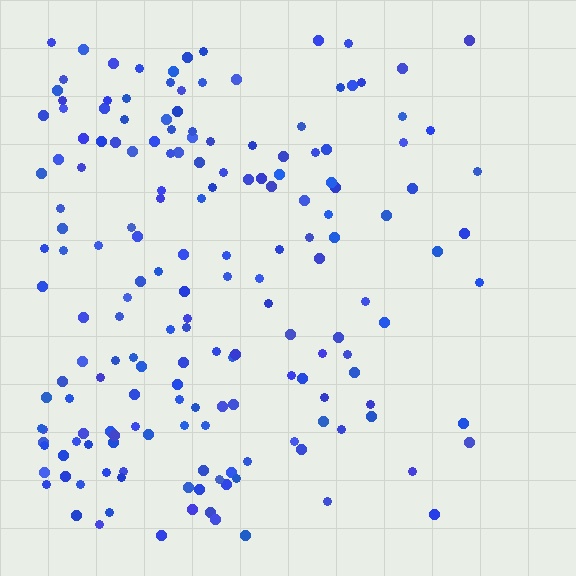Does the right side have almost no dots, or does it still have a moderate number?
Still a moderate number, just noticeably fewer than the left.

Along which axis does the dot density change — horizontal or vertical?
Horizontal.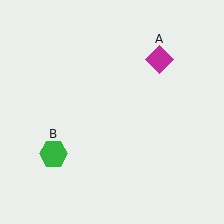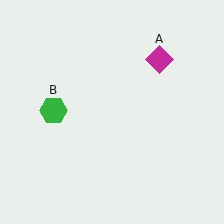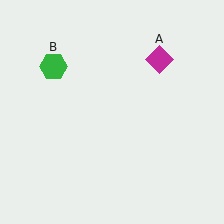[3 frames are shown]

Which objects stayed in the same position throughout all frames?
Magenta diamond (object A) remained stationary.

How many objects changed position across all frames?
1 object changed position: green hexagon (object B).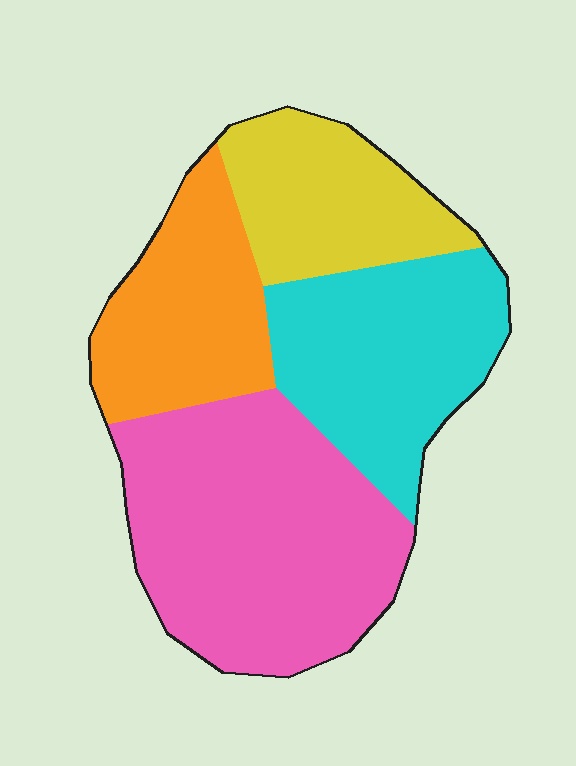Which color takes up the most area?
Pink, at roughly 40%.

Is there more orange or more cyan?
Cyan.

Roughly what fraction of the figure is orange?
Orange covers 20% of the figure.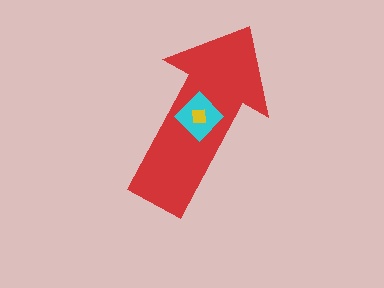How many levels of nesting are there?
3.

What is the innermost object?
The yellow square.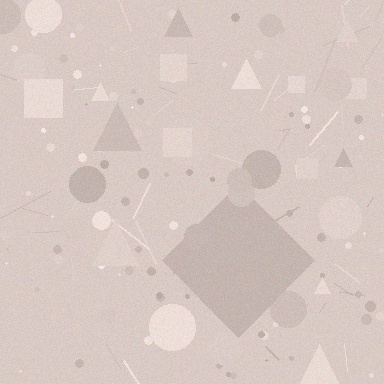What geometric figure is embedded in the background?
A diamond is embedded in the background.